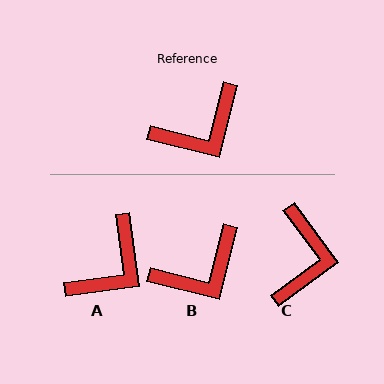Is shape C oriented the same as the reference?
No, it is off by about 51 degrees.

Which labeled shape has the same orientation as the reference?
B.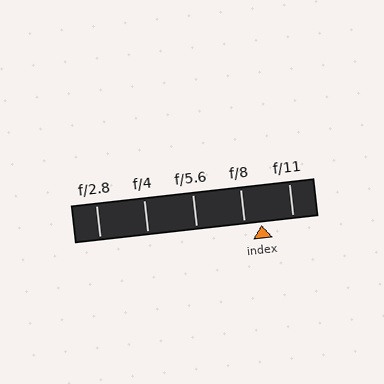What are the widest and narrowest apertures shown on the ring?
The widest aperture shown is f/2.8 and the narrowest is f/11.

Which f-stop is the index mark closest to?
The index mark is closest to f/8.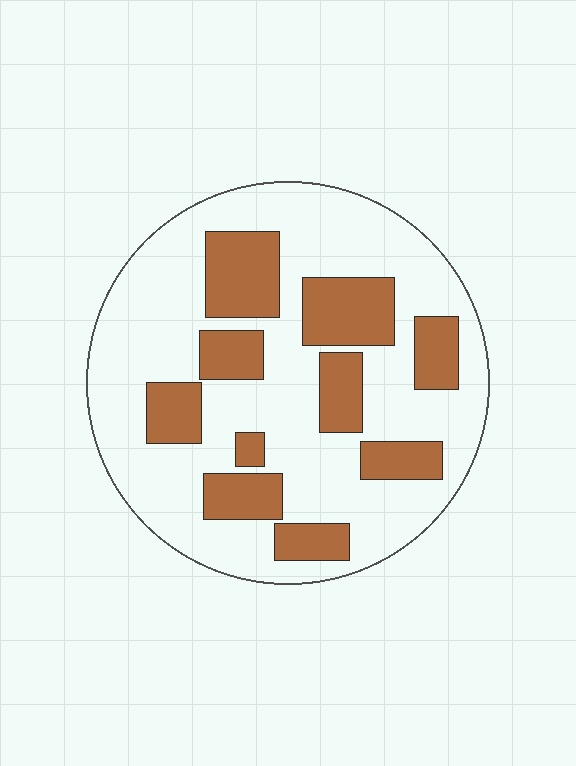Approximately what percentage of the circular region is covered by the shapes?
Approximately 30%.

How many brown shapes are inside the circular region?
10.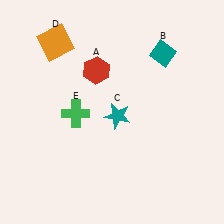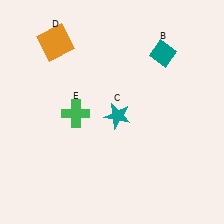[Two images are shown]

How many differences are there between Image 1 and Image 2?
There is 1 difference between the two images.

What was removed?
The red hexagon (A) was removed in Image 2.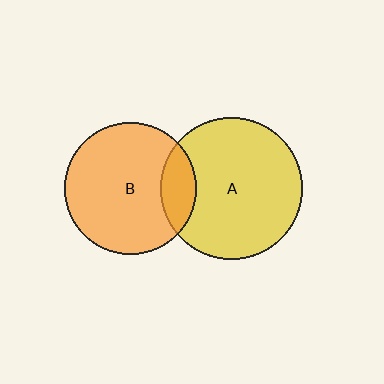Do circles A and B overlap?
Yes.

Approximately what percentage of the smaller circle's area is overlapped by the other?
Approximately 15%.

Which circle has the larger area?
Circle A (yellow).